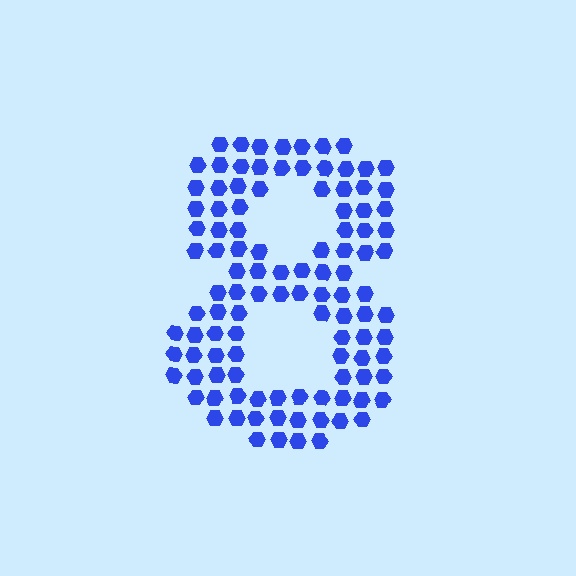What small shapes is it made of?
It is made of small hexagons.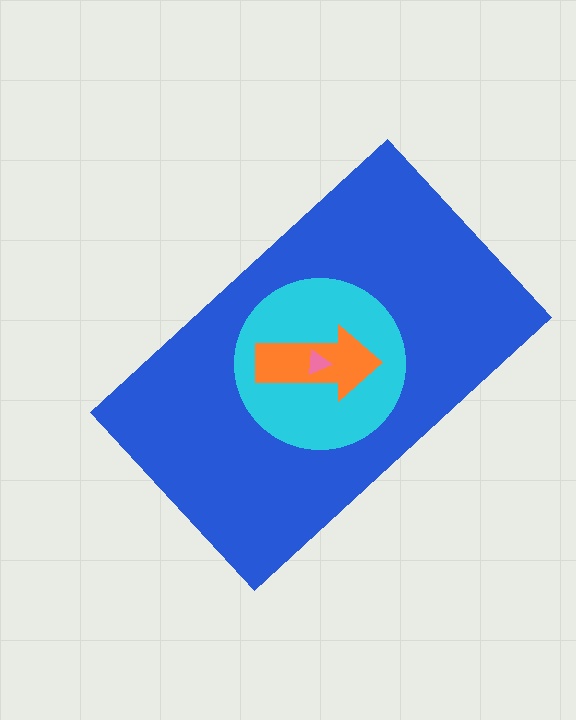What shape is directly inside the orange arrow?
The pink triangle.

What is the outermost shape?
The blue rectangle.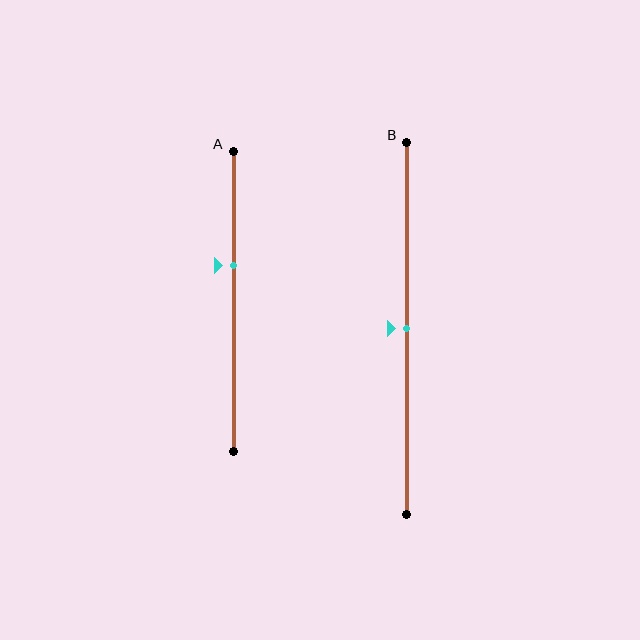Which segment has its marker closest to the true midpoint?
Segment B has its marker closest to the true midpoint.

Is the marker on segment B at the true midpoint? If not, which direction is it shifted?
Yes, the marker on segment B is at the true midpoint.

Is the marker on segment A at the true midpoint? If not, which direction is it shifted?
No, the marker on segment A is shifted upward by about 12% of the segment length.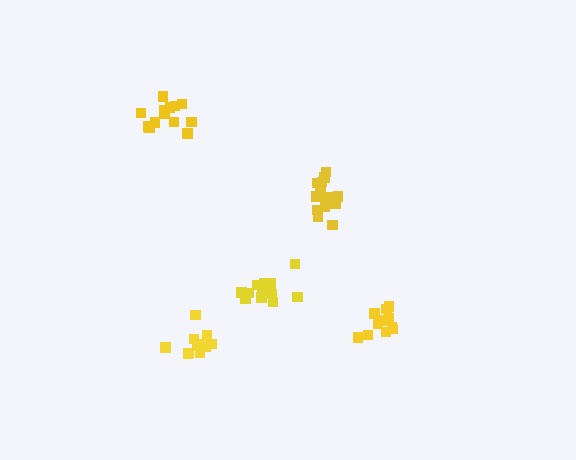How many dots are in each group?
Group 1: 13 dots, Group 2: 11 dots, Group 3: 11 dots, Group 4: 14 dots, Group 5: 17 dots (66 total).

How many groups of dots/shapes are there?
There are 5 groups.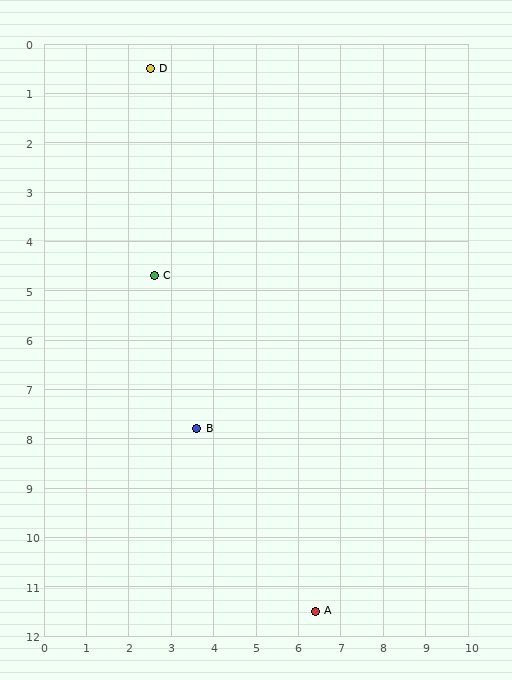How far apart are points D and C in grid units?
Points D and C are about 4.2 grid units apart.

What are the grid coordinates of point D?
Point D is at approximately (2.5, 0.5).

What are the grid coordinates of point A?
Point A is at approximately (6.4, 11.5).